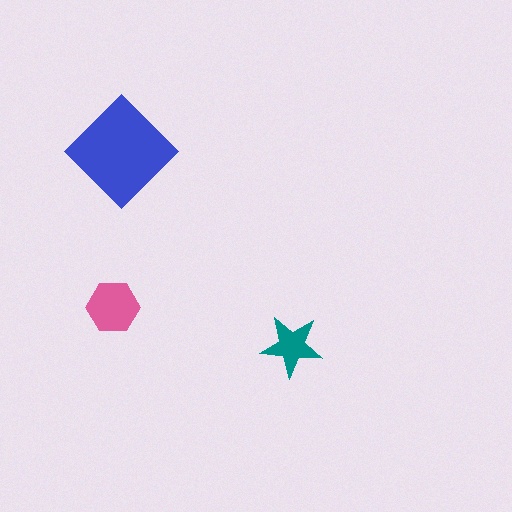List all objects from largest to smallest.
The blue diamond, the pink hexagon, the teal star.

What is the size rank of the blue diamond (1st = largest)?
1st.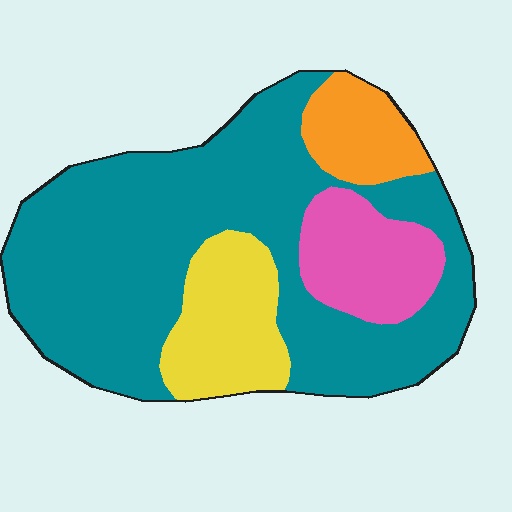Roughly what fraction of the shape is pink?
Pink covers roughly 10% of the shape.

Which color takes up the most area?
Teal, at roughly 65%.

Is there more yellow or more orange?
Yellow.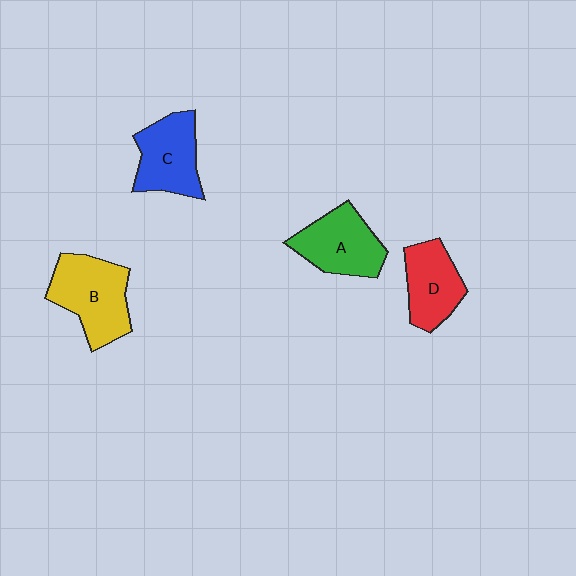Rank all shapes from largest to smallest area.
From largest to smallest: B (yellow), A (green), C (blue), D (red).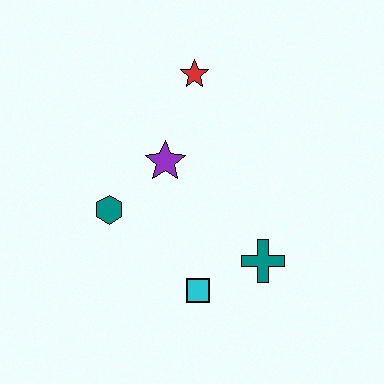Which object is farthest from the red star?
The cyan square is farthest from the red star.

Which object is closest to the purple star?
The teal hexagon is closest to the purple star.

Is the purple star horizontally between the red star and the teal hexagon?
Yes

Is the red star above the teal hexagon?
Yes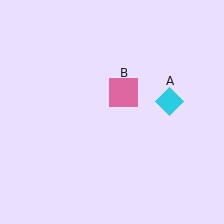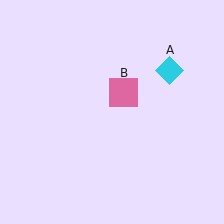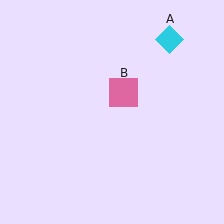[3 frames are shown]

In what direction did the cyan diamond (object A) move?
The cyan diamond (object A) moved up.